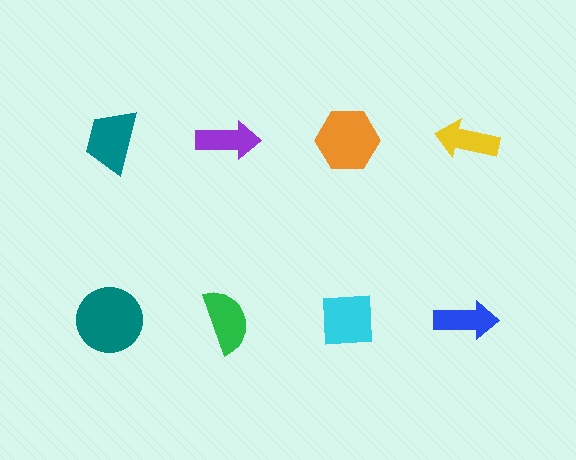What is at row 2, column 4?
A blue arrow.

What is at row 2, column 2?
A green semicircle.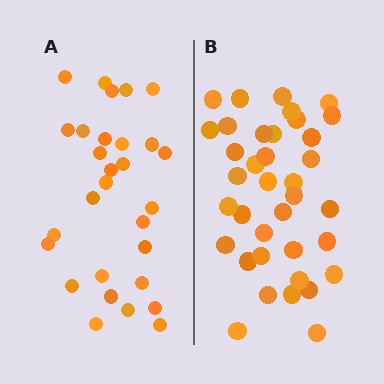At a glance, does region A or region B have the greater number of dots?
Region B (the right region) has more dots.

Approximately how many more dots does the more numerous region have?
Region B has roughly 8 or so more dots than region A.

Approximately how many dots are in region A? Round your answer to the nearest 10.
About 30 dots. (The exact count is 29, which rounds to 30.)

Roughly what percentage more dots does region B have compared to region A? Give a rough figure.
About 30% more.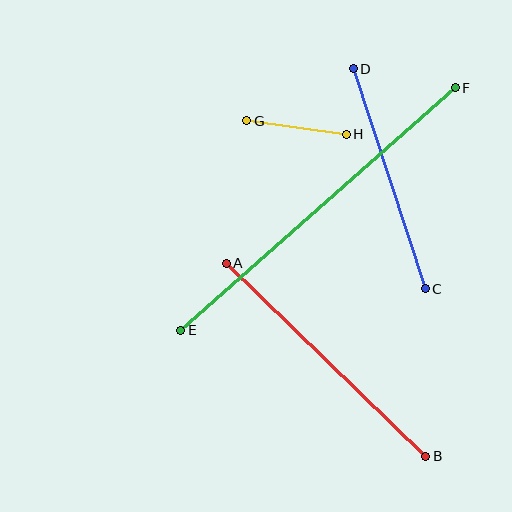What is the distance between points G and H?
The distance is approximately 100 pixels.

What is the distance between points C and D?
The distance is approximately 232 pixels.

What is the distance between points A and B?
The distance is approximately 277 pixels.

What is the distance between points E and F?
The distance is approximately 366 pixels.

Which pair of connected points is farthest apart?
Points E and F are farthest apart.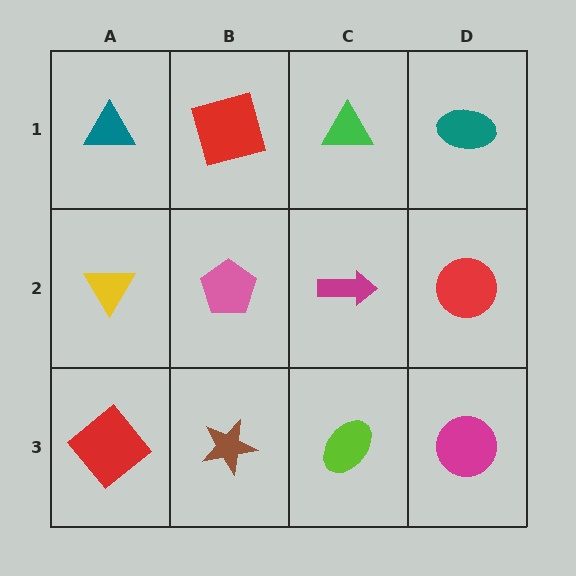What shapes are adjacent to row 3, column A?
A yellow triangle (row 2, column A), a brown star (row 3, column B).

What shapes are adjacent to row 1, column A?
A yellow triangle (row 2, column A), a red square (row 1, column B).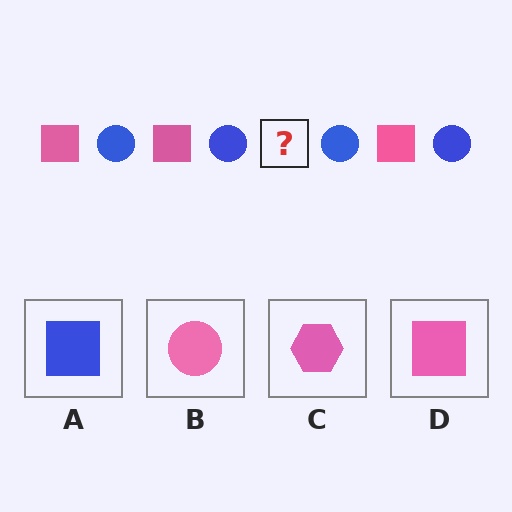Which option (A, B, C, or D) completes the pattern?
D.